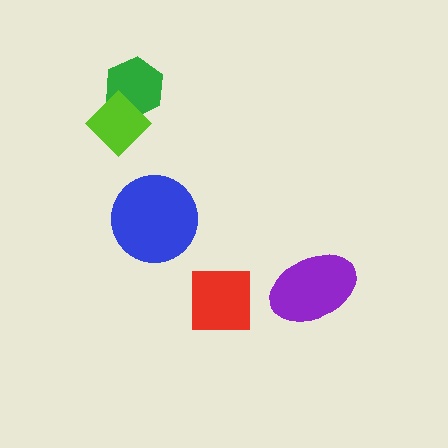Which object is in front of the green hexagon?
The lime diamond is in front of the green hexagon.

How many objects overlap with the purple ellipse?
0 objects overlap with the purple ellipse.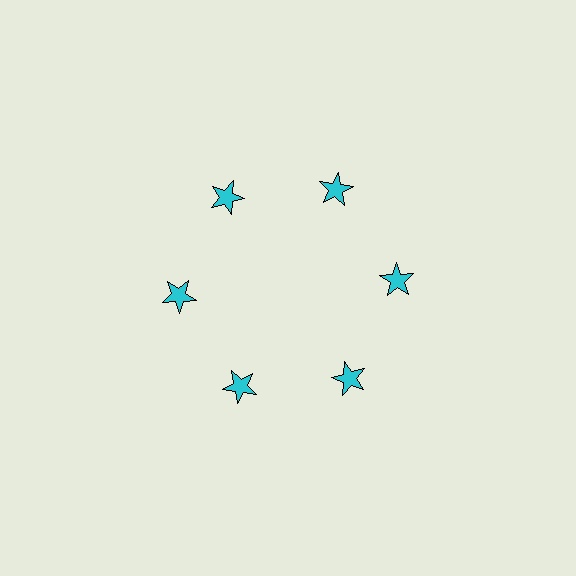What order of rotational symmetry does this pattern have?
This pattern has 6-fold rotational symmetry.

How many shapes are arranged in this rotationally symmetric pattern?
There are 6 shapes, arranged in 6 groups of 1.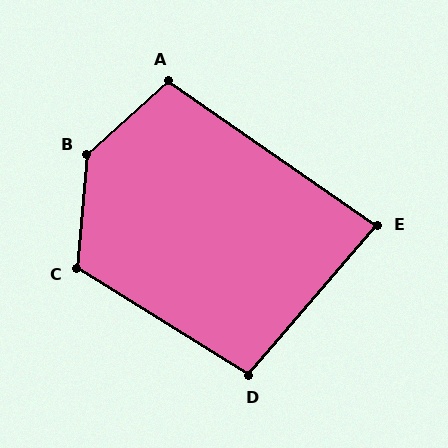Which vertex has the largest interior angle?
B, at approximately 137 degrees.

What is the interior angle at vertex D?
Approximately 99 degrees (obtuse).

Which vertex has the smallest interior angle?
E, at approximately 84 degrees.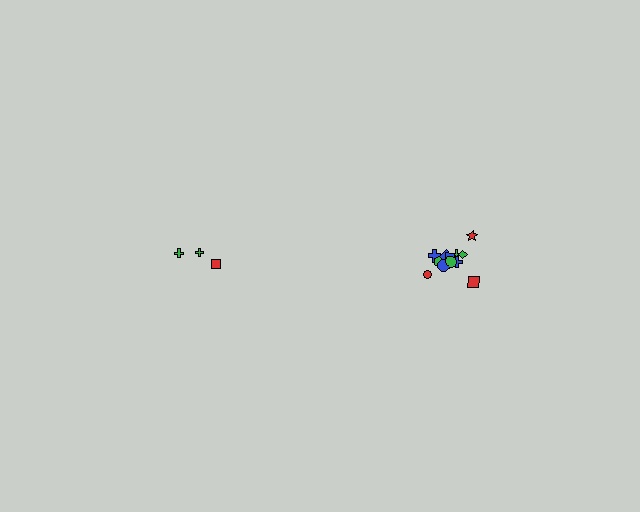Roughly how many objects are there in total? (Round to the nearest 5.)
Roughly 15 objects in total.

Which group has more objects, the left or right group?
The right group.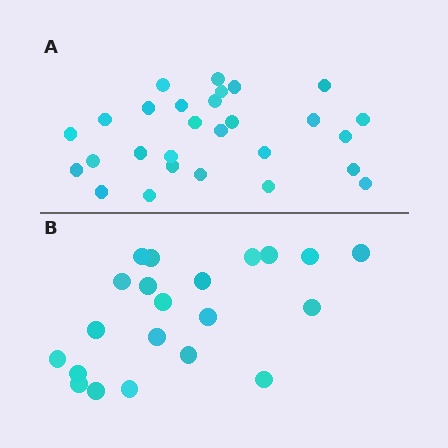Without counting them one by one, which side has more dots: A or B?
Region A (the top region) has more dots.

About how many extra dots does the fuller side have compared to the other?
Region A has roughly 8 or so more dots than region B.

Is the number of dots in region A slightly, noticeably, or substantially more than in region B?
Region A has noticeably more, but not dramatically so. The ratio is roughly 1.3 to 1.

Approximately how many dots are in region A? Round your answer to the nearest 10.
About 30 dots. (The exact count is 28, which rounds to 30.)